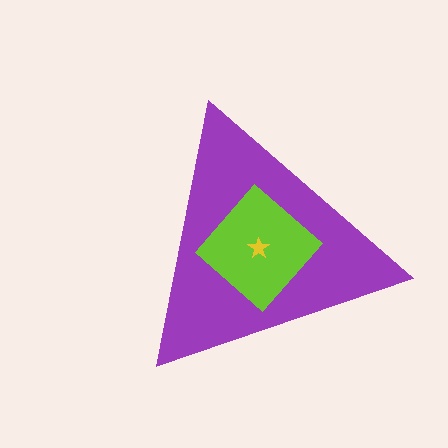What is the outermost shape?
The purple triangle.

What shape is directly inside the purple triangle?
The lime diamond.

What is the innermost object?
The yellow star.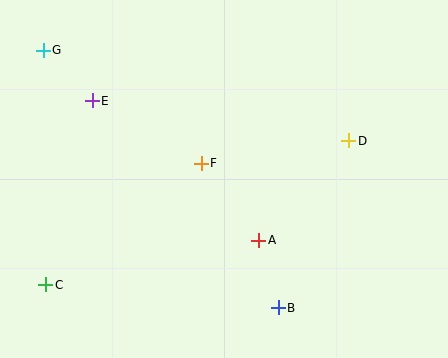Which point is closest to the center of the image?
Point F at (201, 163) is closest to the center.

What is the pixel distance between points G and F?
The distance between G and F is 195 pixels.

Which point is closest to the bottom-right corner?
Point B is closest to the bottom-right corner.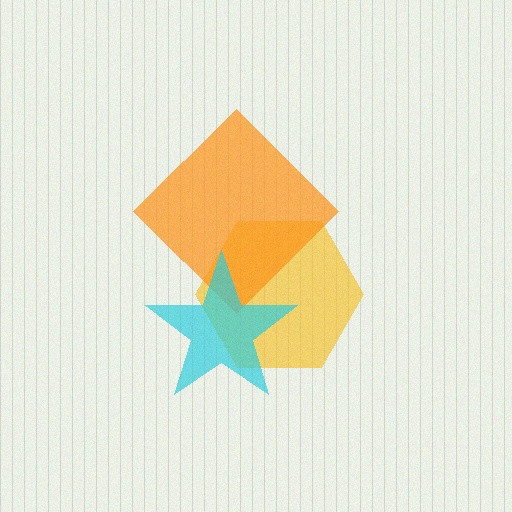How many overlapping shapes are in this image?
There are 3 overlapping shapes in the image.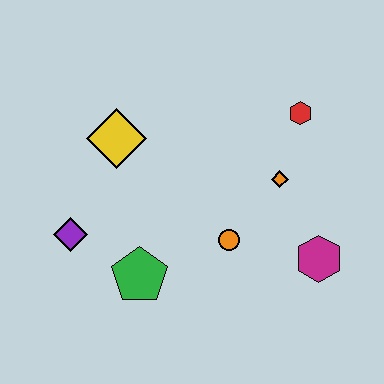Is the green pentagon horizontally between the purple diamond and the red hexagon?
Yes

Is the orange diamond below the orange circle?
No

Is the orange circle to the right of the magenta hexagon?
No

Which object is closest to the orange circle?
The orange diamond is closest to the orange circle.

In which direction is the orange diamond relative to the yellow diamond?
The orange diamond is to the right of the yellow diamond.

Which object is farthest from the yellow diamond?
The magenta hexagon is farthest from the yellow diamond.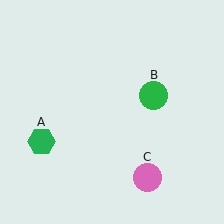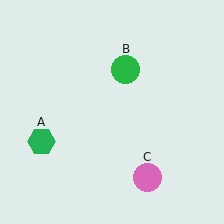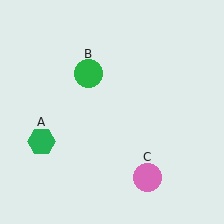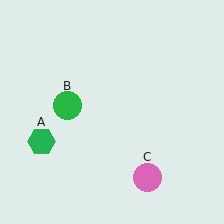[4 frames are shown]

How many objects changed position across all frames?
1 object changed position: green circle (object B).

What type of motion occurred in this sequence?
The green circle (object B) rotated counterclockwise around the center of the scene.